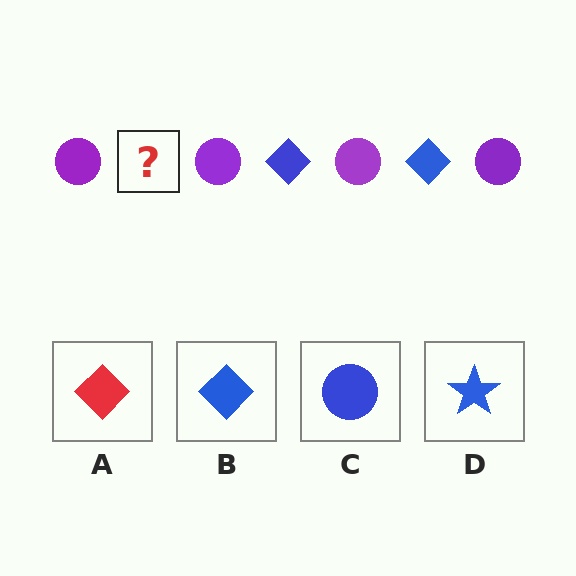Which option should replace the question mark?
Option B.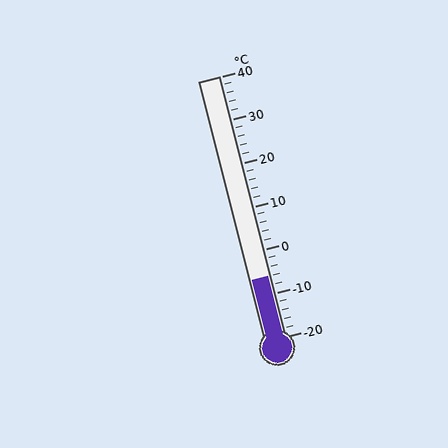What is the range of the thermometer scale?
The thermometer scale ranges from -20°C to 40°C.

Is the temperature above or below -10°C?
The temperature is above -10°C.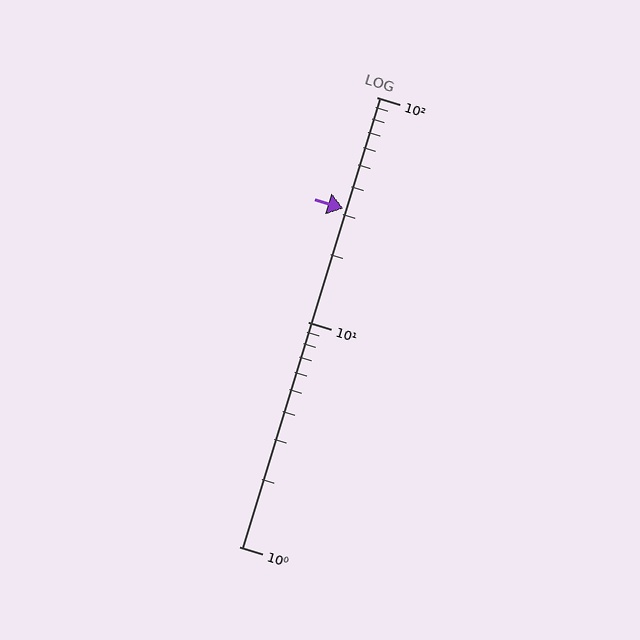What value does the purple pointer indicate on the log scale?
The pointer indicates approximately 32.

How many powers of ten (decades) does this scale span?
The scale spans 2 decades, from 1 to 100.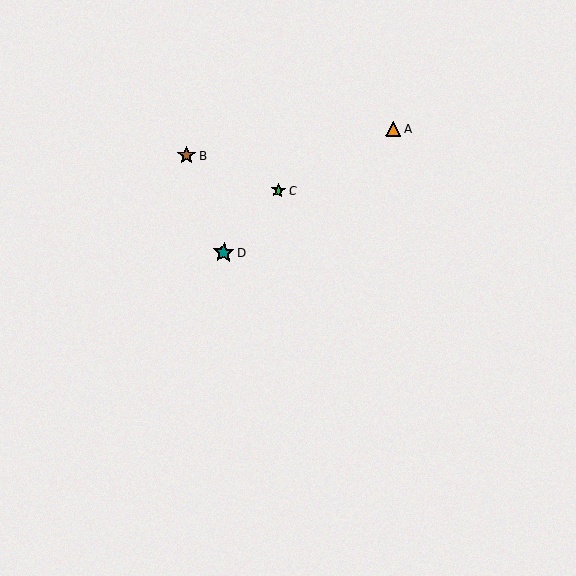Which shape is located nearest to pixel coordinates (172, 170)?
The brown star (labeled B) at (186, 155) is nearest to that location.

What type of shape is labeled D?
Shape D is a teal star.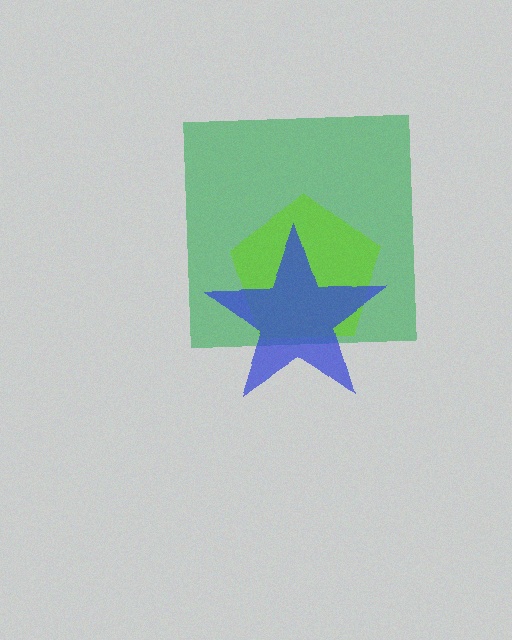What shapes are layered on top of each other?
The layered shapes are: a green square, a lime pentagon, a blue star.